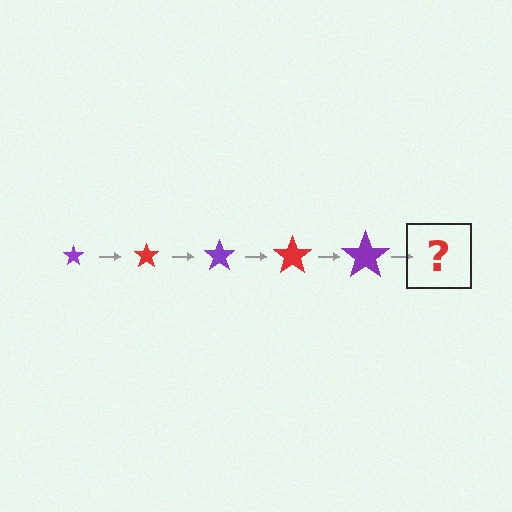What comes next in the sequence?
The next element should be a red star, larger than the previous one.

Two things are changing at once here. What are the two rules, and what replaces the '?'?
The two rules are that the star grows larger each step and the color cycles through purple and red. The '?' should be a red star, larger than the previous one.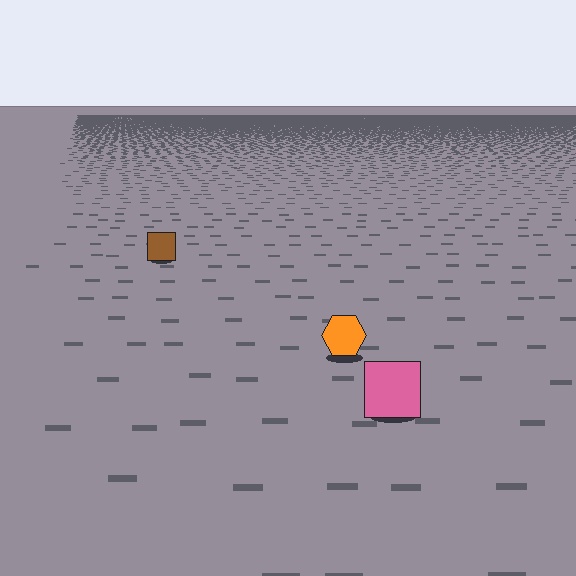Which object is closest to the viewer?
The pink square is closest. The texture marks near it are larger and more spread out.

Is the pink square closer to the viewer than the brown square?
Yes. The pink square is closer — you can tell from the texture gradient: the ground texture is coarser near it.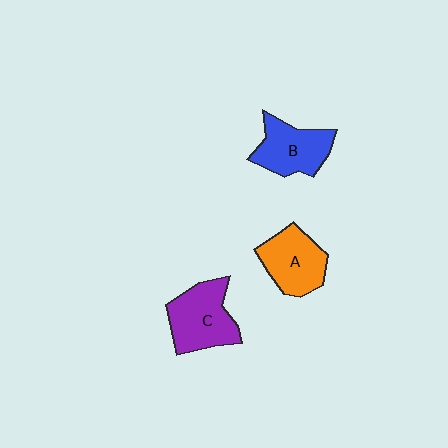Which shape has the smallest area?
Shape B (blue).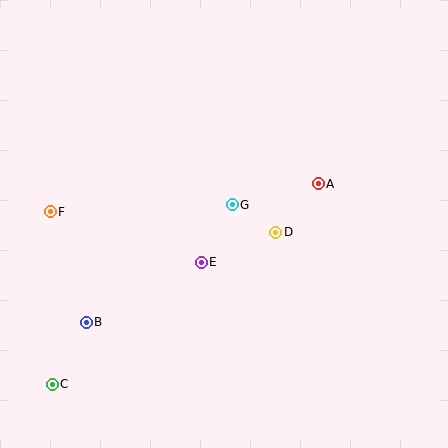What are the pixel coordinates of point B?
Point B is at (86, 322).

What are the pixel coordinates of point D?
Point D is at (276, 232).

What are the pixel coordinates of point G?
Point G is at (232, 205).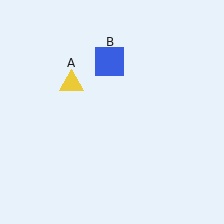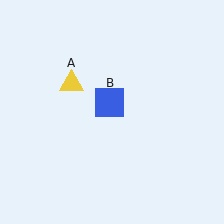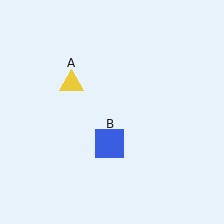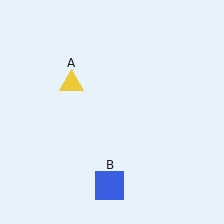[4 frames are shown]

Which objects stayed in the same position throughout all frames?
Yellow triangle (object A) remained stationary.